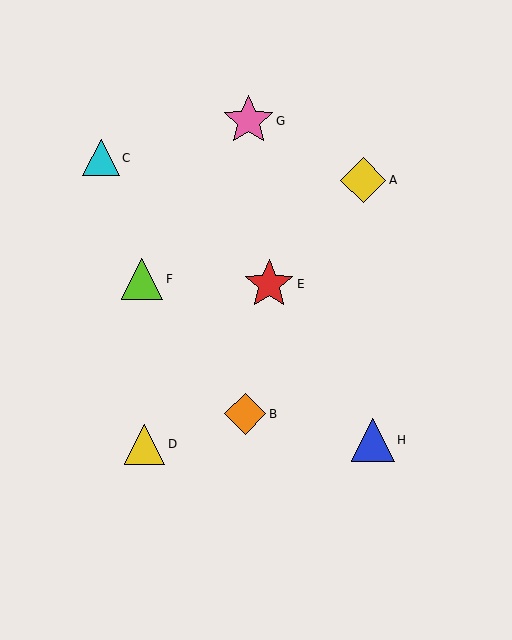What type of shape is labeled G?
Shape G is a pink star.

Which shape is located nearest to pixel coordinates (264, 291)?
The red star (labeled E) at (269, 284) is nearest to that location.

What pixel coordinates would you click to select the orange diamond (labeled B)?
Click at (245, 414) to select the orange diamond B.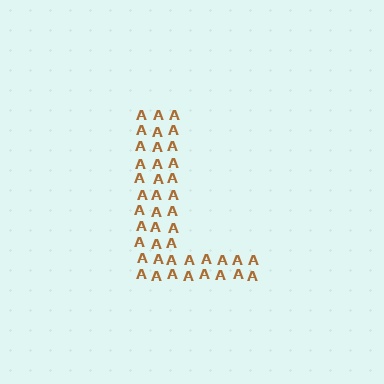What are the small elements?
The small elements are letter A's.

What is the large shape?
The large shape is the letter L.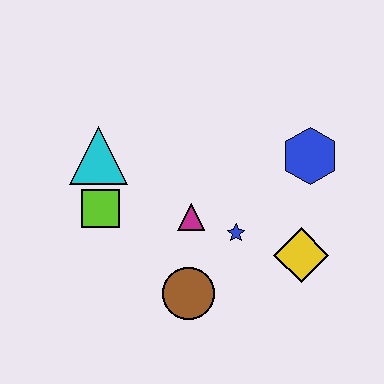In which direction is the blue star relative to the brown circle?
The blue star is above the brown circle.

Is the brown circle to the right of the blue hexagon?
No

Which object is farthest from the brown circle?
The blue hexagon is farthest from the brown circle.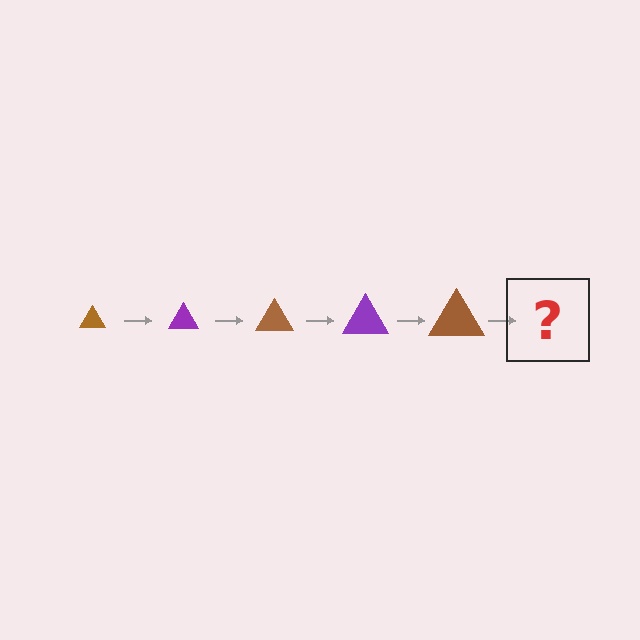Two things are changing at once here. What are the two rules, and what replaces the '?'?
The two rules are that the triangle grows larger each step and the color cycles through brown and purple. The '?' should be a purple triangle, larger than the previous one.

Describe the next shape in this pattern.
It should be a purple triangle, larger than the previous one.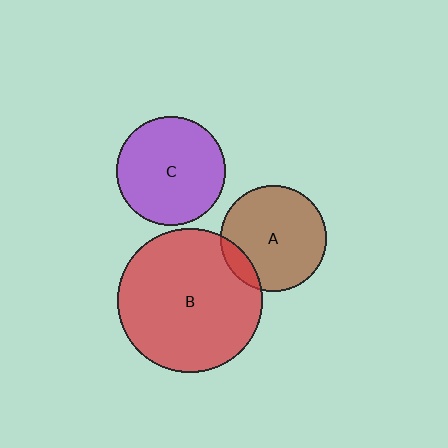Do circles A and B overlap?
Yes.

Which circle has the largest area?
Circle B (red).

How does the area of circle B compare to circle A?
Approximately 1.8 times.